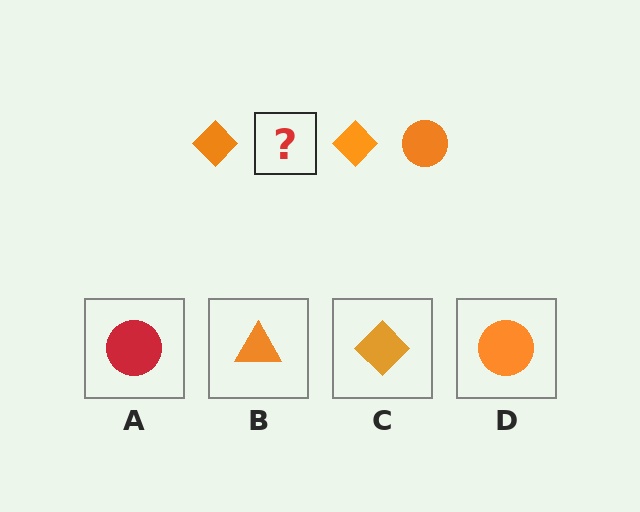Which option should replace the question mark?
Option D.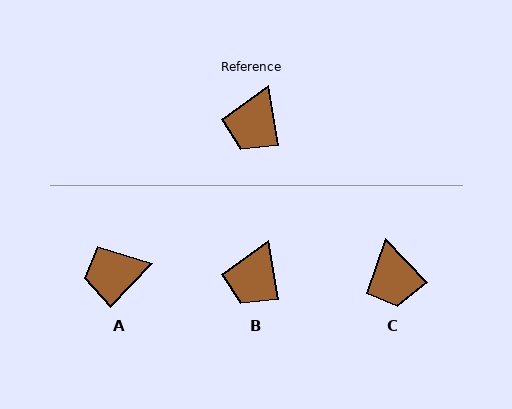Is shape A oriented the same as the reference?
No, it is off by about 54 degrees.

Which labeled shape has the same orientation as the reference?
B.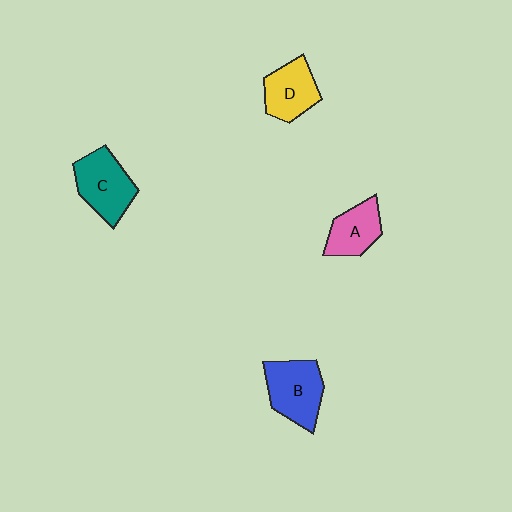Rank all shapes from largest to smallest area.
From largest to smallest: B (blue), C (teal), D (yellow), A (pink).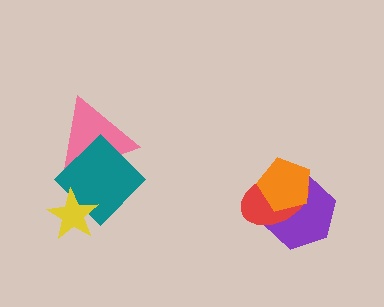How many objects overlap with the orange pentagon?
2 objects overlap with the orange pentagon.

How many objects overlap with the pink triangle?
1 object overlaps with the pink triangle.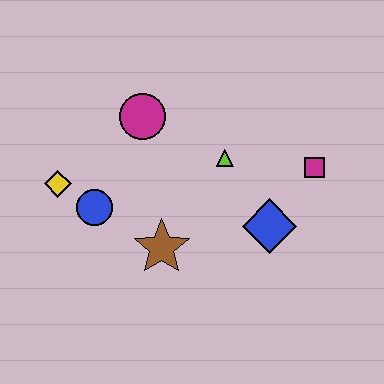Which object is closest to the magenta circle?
The lime triangle is closest to the magenta circle.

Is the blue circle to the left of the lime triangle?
Yes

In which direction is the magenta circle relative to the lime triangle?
The magenta circle is to the left of the lime triangle.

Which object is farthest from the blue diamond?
The yellow diamond is farthest from the blue diamond.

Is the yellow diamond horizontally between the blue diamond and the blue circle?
No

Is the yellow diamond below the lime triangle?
Yes